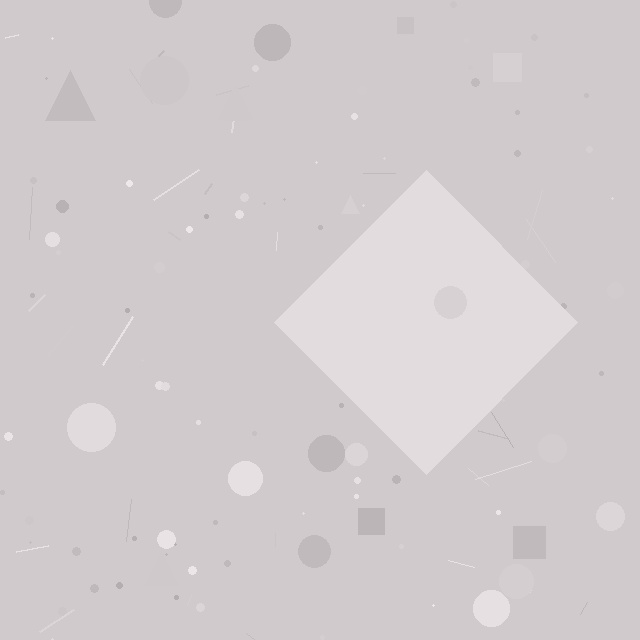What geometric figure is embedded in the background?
A diamond is embedded in the background.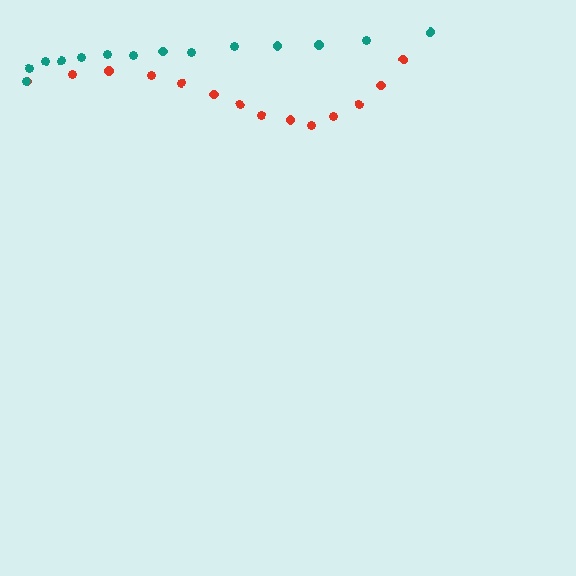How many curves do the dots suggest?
There are 2 distinct paths.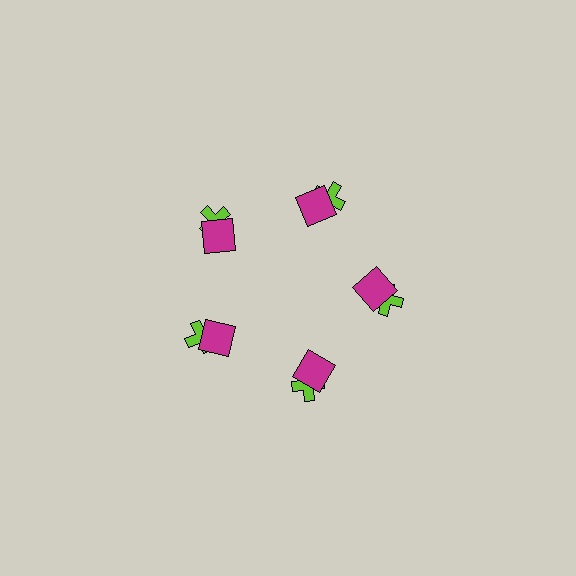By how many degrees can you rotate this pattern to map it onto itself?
The pattern maps onto itself every 72 degrees of rotation.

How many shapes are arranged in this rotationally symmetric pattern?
There are 10 shapes, arranged in 5 groups of 2.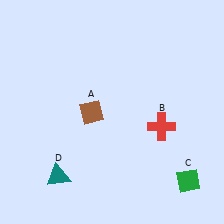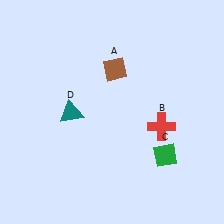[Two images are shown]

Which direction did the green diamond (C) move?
The green diamond (C) moved up.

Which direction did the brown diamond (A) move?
The brown diamond (A) moved up.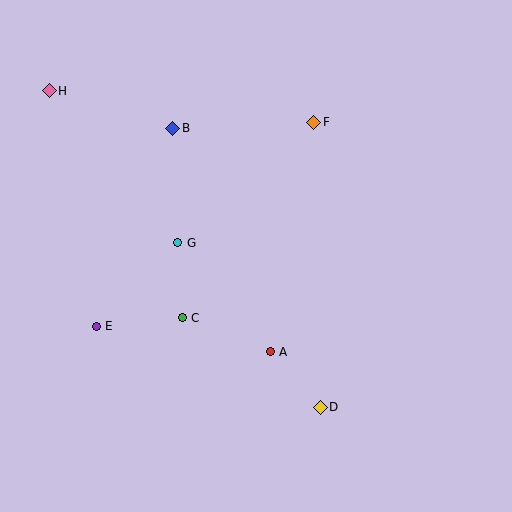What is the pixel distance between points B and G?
The distance between B and G is 115 pixels.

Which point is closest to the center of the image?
Point G at (178, 243) is closest to the center.